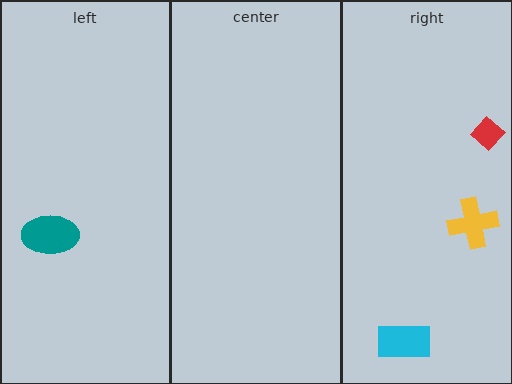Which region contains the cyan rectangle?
The right region.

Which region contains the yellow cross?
The right region.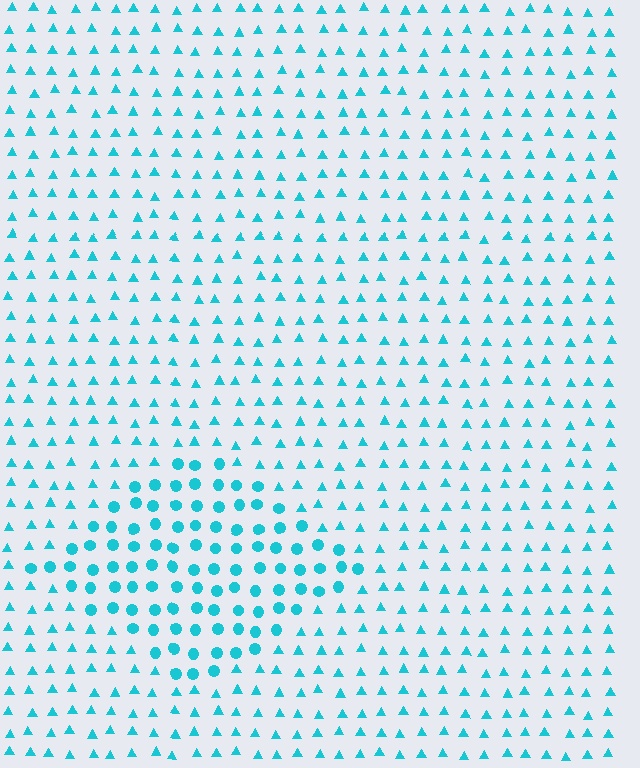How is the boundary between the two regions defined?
The boundary is defined by a change in element shape: circles inside vs. triangles outside. All elements share the same color and spacing.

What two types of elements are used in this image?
The image uses circles inside the diamond region and triangles outside it.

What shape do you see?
I see a diamond.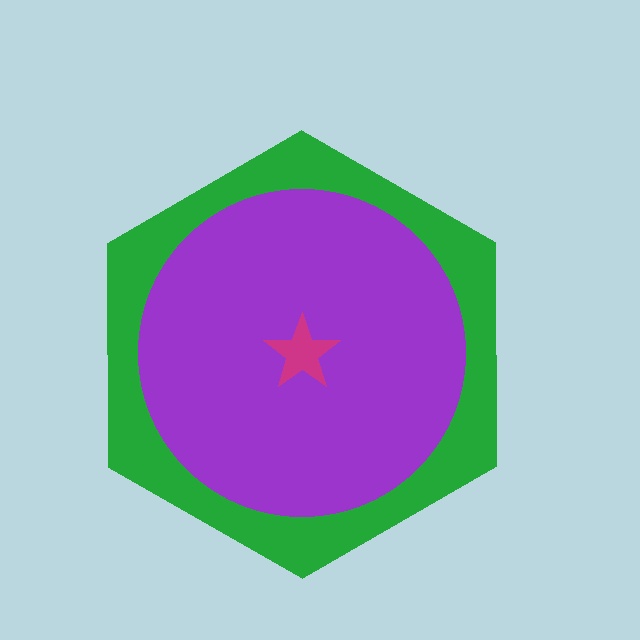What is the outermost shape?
The green hexagon.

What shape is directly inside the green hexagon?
The purple circle.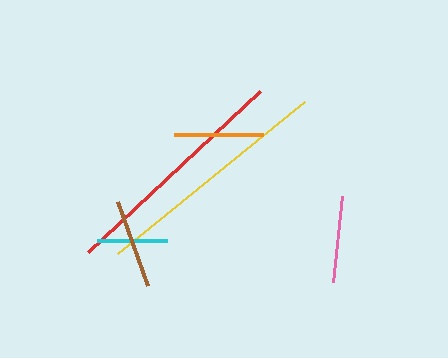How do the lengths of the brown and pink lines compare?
The brown and pink lines are approximately the same length.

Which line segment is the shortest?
The cyan line is the shortest at approximately 70 pixels.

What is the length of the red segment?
The red segment is approximately 235 pixels long.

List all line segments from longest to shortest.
From longest to shortest: yellow, red, brown, orange, pink, cyan.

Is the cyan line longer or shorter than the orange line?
The orange line is longer than the cyan line.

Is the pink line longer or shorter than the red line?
The red line is longer than the pink line.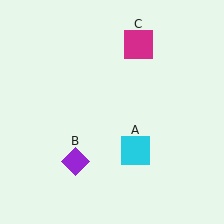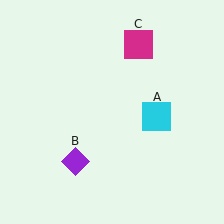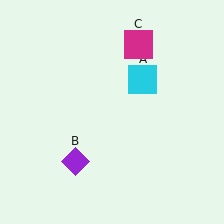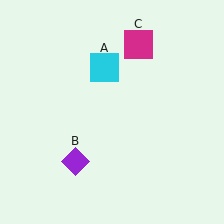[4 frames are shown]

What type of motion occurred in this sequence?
The cyan square (object A) rotated counterclockwise around the center of the scene.